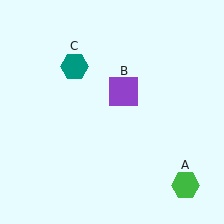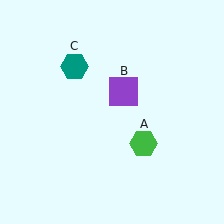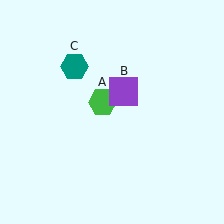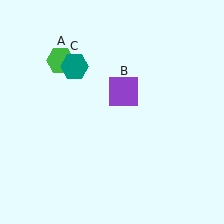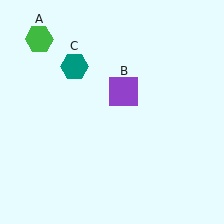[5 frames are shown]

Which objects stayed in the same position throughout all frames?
Purple square (object B) and teal hexagon (object C) remained stationary.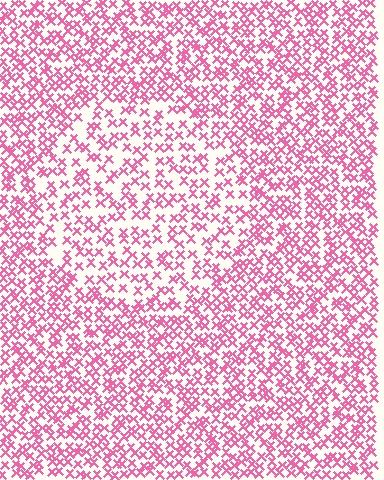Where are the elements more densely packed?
The elements are more densely packed outside the circle boundary.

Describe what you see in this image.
The image contains small pink elements arranged at two different densities. A circle-shaped region is visible where the elements are less densely packed than the surrounding area.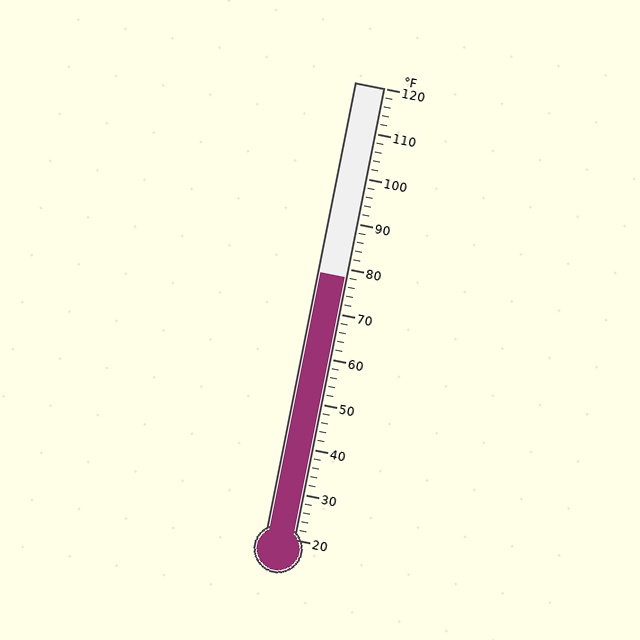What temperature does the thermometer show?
The thermometer shows approximately 78°F.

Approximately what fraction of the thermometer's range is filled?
The thermometer is filled to approximately 60% of its range.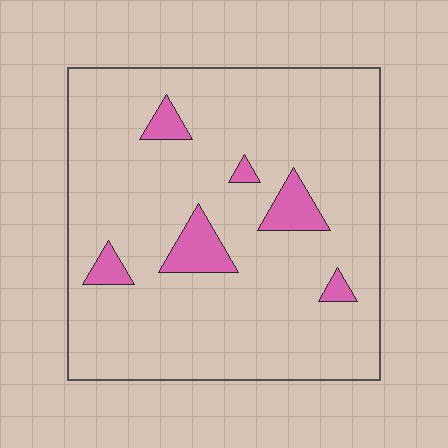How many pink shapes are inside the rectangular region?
6.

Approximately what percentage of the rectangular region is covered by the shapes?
Approximately 10%.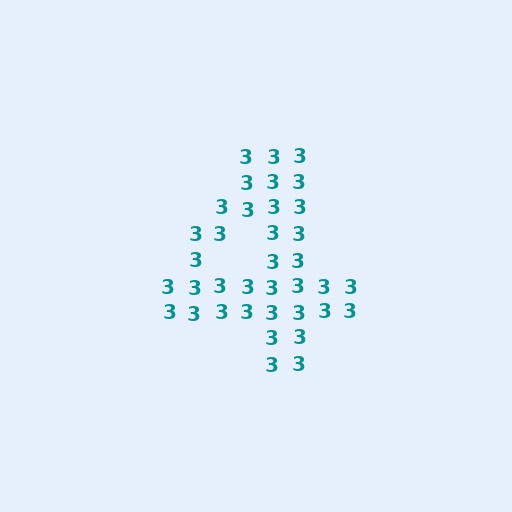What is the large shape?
The large shape is the digit 4.